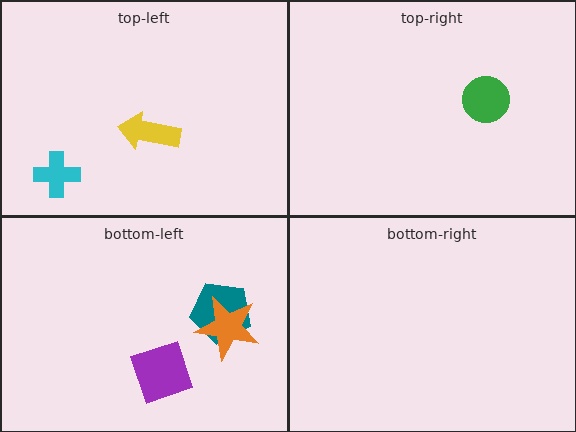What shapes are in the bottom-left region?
The teal pentagon, the purple square, the orange star.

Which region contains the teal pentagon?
The bottom-left region.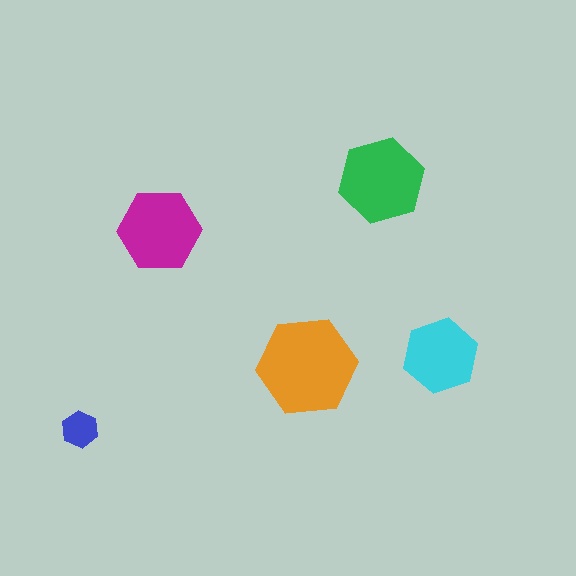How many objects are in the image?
There are 5 objects in the image.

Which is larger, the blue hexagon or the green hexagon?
The green one.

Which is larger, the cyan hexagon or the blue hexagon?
The cyan one.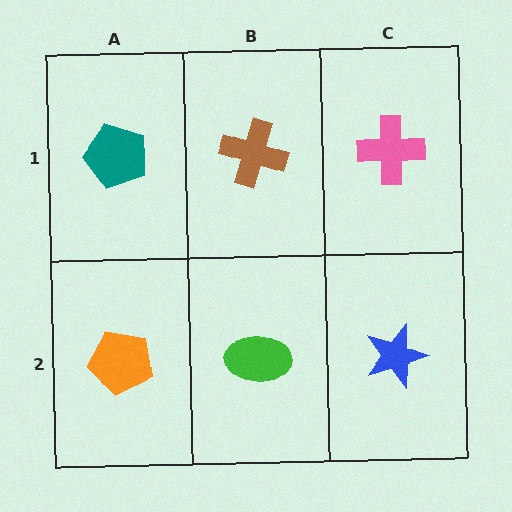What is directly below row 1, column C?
A blue star.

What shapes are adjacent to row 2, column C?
A pink cross (row 1, column C), a green ellipse (row 2, column B).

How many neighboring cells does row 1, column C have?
2.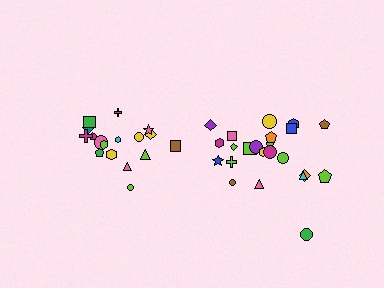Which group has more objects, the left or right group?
The right group.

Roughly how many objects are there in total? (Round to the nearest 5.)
Roughly 40 objects in total.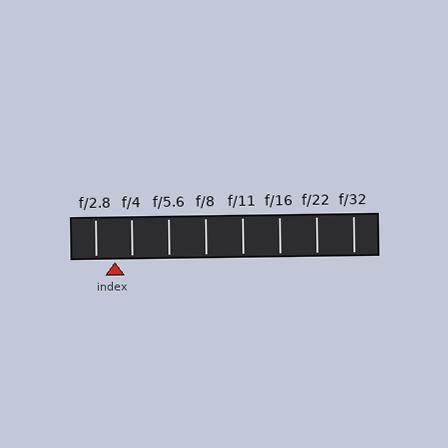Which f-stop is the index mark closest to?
The index mark is closest to f/4.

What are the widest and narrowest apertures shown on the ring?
The widest aperture shown is f/2.8 and the narrowest is f/32.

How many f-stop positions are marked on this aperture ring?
There are 8 f-stop positions marked.